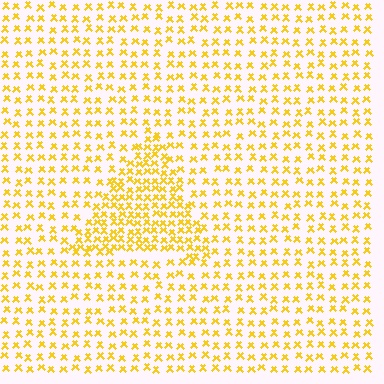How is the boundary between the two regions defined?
The boundary is defined by a change in element density (approximately 1.9x ratio). All elements are the same color, size, and shape.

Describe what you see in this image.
The image contains small yellow elements arranged at two different densities. A triangle-shaped region is visible where the elements are more densely packed than the surrounding area.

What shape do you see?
I see a triangle.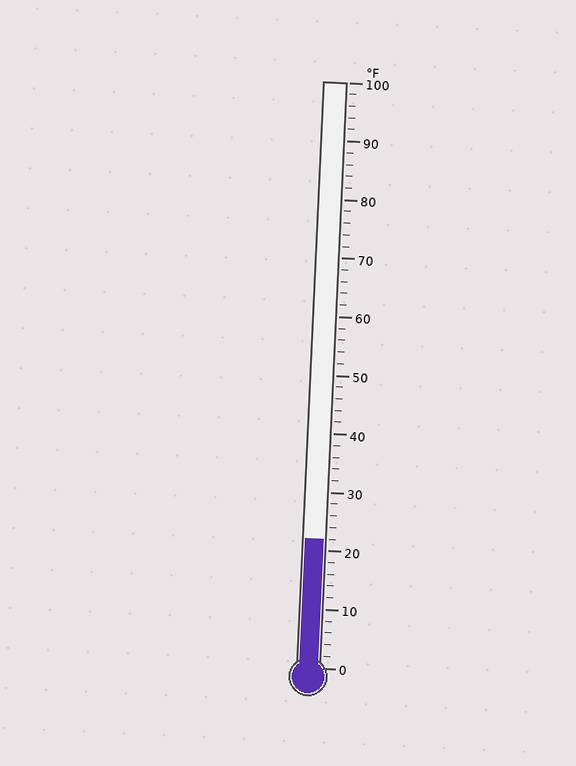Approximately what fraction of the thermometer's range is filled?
The thermometer is filled to approximately 20% of its range.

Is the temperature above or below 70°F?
The temperature is below 70°F.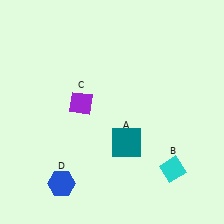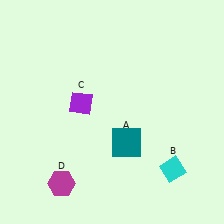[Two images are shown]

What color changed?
The hexagon (D) changed from blue in Image 1 to magenta in Image 2.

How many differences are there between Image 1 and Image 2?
There is 1 difference between the two images.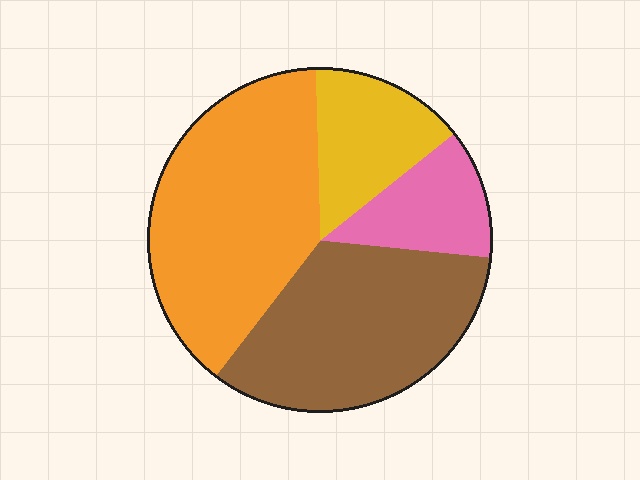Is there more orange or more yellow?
Orange.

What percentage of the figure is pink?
Pink covers 12% of the figure.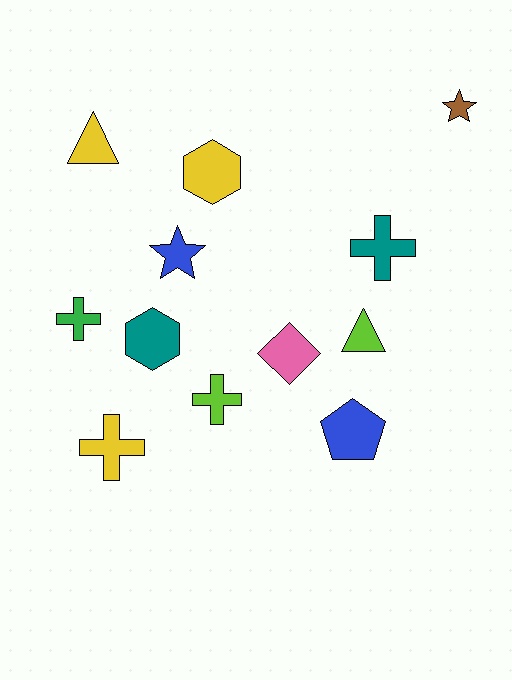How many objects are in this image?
There are 12 objects.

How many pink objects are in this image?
There is 1 pink object.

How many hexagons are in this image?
There are 2 hexagons.